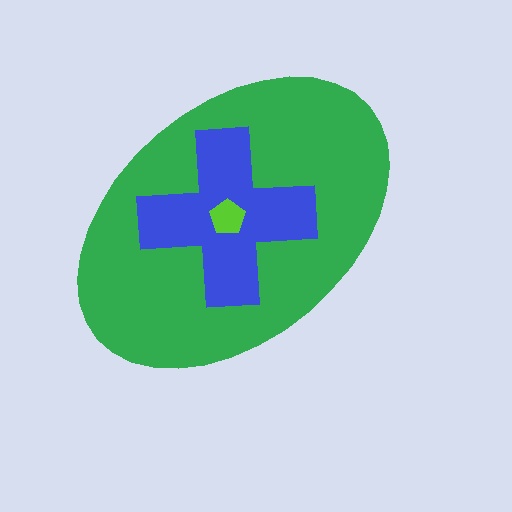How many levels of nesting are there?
3.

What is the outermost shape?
The green ellipse.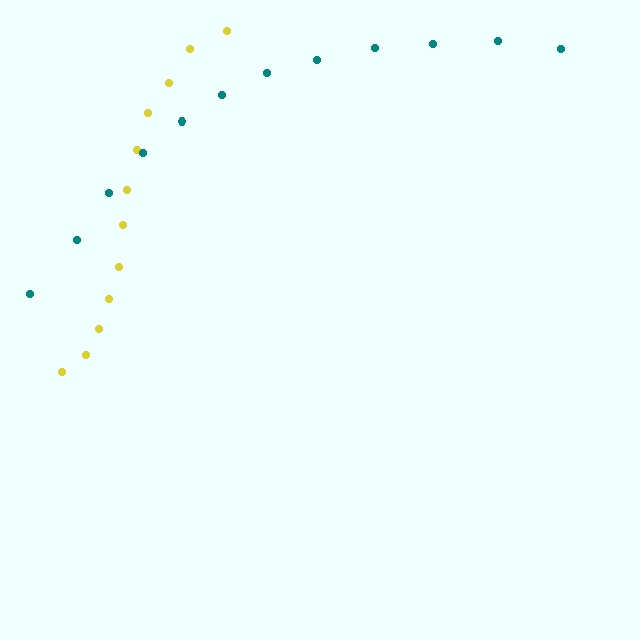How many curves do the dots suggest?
There are 2 distinct paths.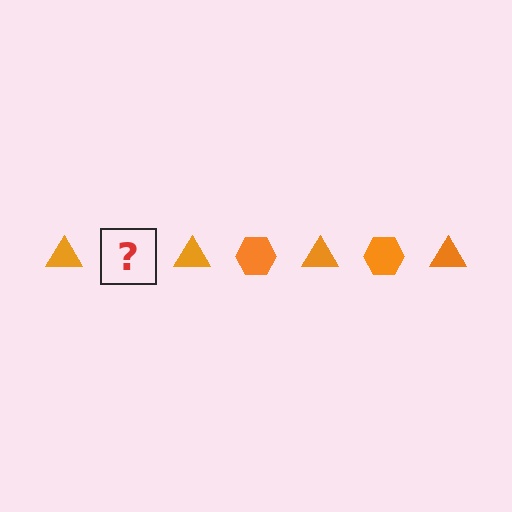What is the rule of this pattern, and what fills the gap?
The rule is that the pattern cycles through triangle, hexagon shapes in orange. The gap should be filled with an orange hexagon.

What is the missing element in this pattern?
The missing element is an orange hexagon.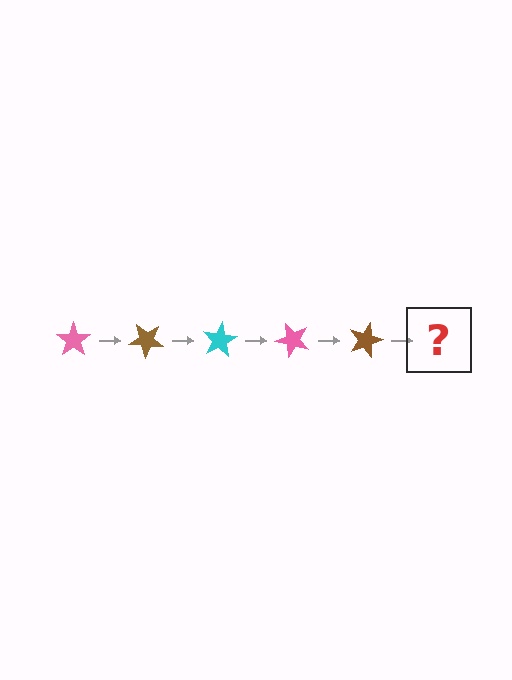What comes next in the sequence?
The next element should be a cyan star, rotated 200 degrees from the start.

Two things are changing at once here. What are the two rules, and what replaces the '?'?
The two rules are that it rotates 40 degrees each step and the color cycles through pink, brown, and cyan. The '?' should be a cyan star, rotated 200 degrees from the start.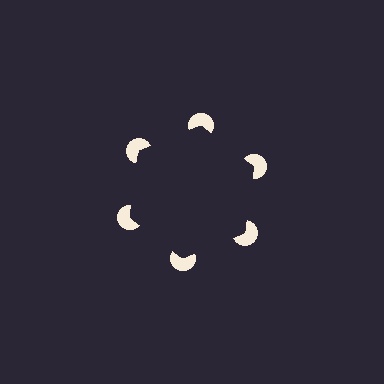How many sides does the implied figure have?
6 sides.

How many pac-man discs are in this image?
There are 6 — one at each vertex of the illusory hexagon.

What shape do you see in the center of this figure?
An illusory hexagon — its edges are inferred from the aligned wedge cuts in the pac-man discs, not physically drawn.